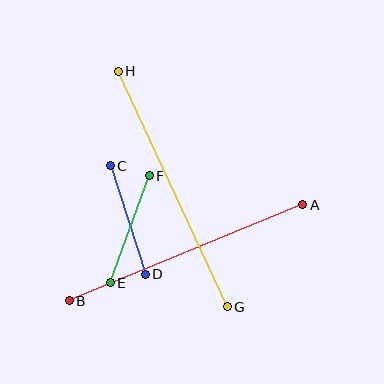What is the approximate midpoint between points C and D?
The midpoint is at approximately (128, 220) pixels.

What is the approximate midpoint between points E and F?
The midpoint is at approximately (130, 229) pixels.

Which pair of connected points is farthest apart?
Points G and H are farthest apart.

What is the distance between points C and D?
The distance is approximately 114 pixels.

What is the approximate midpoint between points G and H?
The midpoint is at approximately (173, 189) pixels.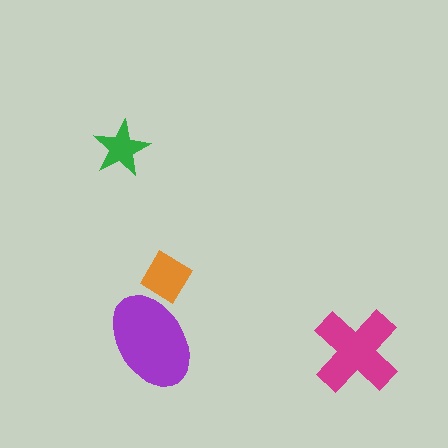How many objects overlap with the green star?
0 objects overlap with the green star.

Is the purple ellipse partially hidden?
Yes, it is partially covered by another shape.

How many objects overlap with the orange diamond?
1 object overlaps with the orange diamond.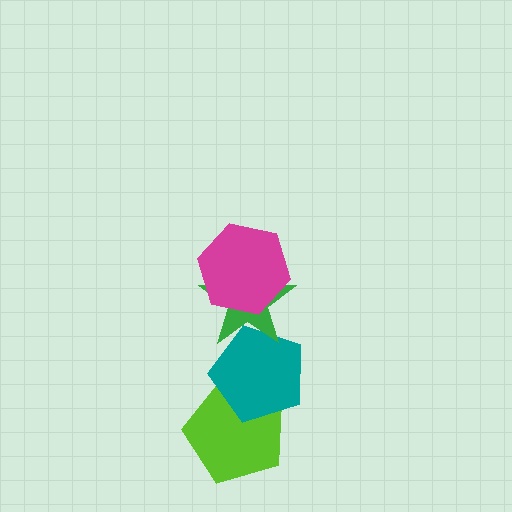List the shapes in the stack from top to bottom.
From top to bottom: the magenta hexagon, the green star, the teal pentagon, the lime pentagon.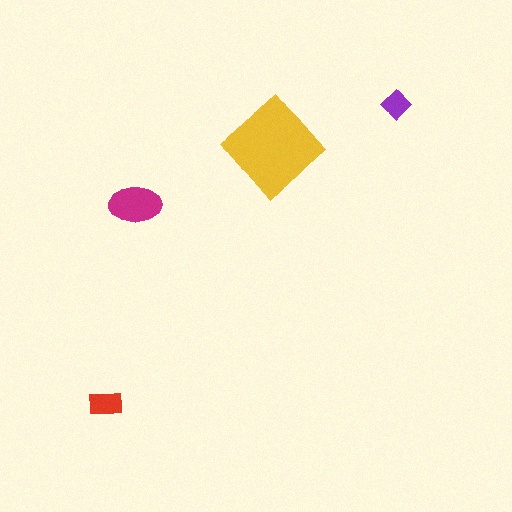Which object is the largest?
The yellow diamond.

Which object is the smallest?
The purple diamond.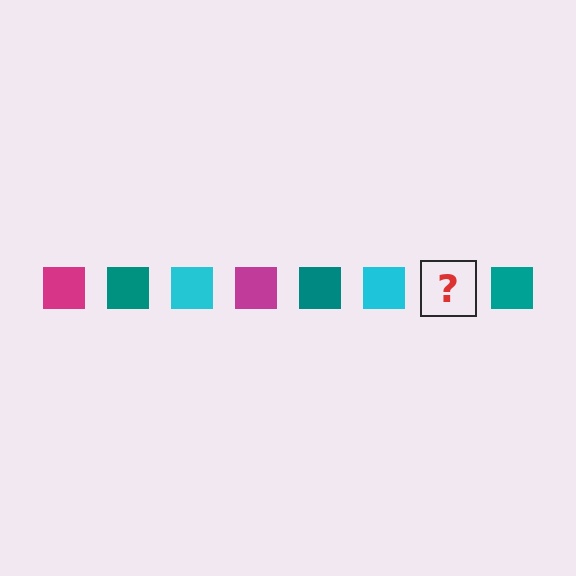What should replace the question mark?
The question mark should be replaced with a magenta square.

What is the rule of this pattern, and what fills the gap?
The rule is that the pattern cycles through magenta, teal, cyan squares. The gap should be filled with a magenta square.